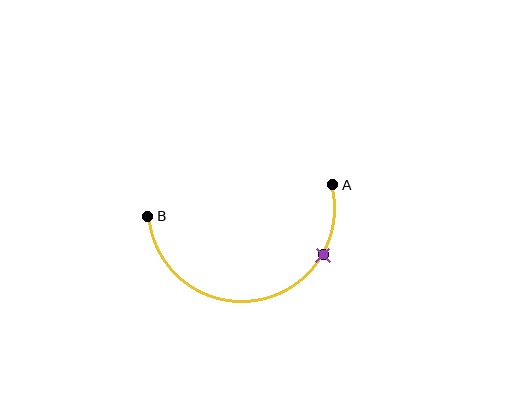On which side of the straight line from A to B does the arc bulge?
The arc bulges below the straight line connecting A and B.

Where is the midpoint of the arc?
The arc midpoint is the point on the curve farthest from the straight line joining A and B. It sits below that line.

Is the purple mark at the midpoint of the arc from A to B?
No. The purple mark lies on the arc but is closer to endpoint A. The arc midpoint would be at the point on the curve equidistant along the arc from both A and B.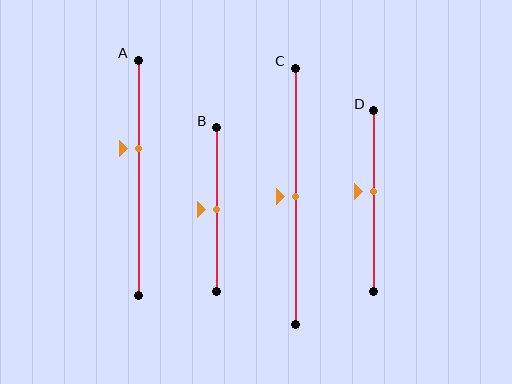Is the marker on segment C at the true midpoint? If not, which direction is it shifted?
Yes, the marker on segment C is at the true midpoint.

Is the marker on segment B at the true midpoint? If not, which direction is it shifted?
Yes, the marker on segment B is at the true midpoint.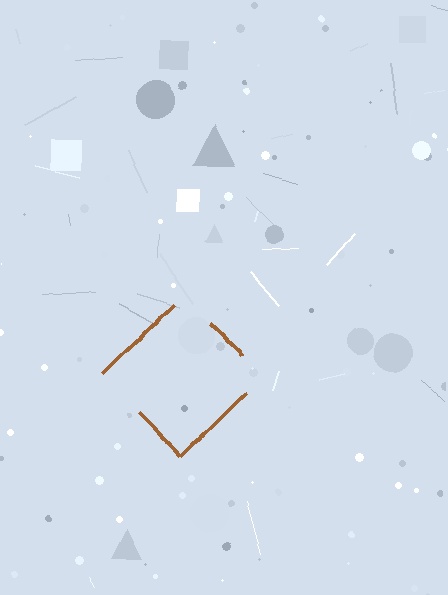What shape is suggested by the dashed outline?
The dashed outline suggests a diamond.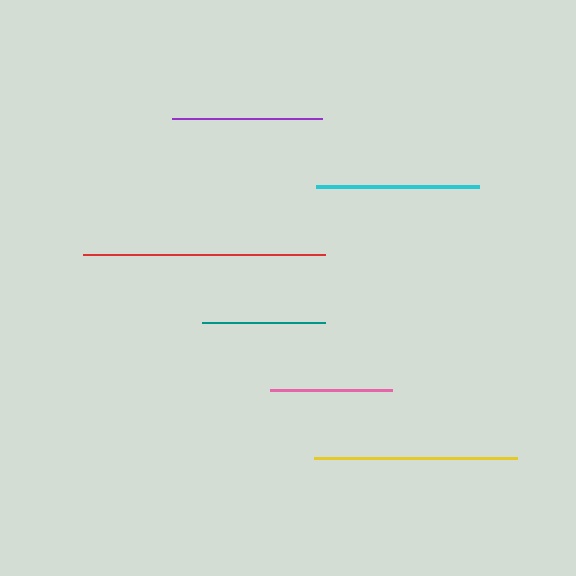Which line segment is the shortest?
The pink line is the shortest at approximately 122 pixels.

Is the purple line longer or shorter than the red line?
The red line is longer than the purple line.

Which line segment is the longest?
The red line is the longest at approximately 243 pixels.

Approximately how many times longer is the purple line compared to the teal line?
The purple line is approximately 1.2 times the length of the teal line.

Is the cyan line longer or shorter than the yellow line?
The yellow line is longer than the cyan line.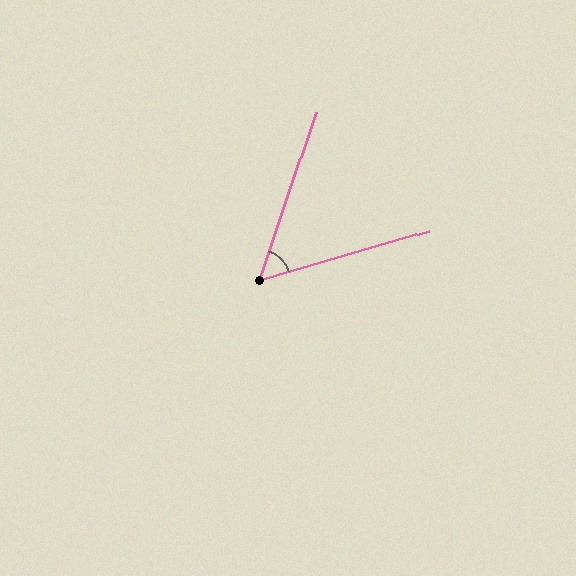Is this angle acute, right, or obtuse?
It is acute.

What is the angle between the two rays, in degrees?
Approximately 55 degrees.